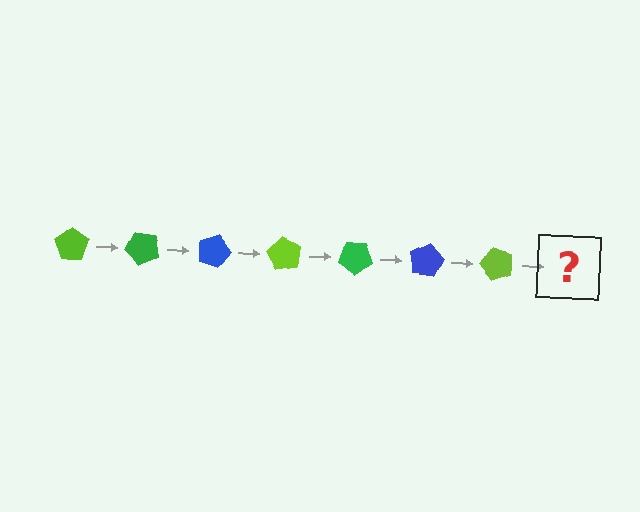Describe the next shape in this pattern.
It should be a green pentagon, rotated 315 degrees from the start.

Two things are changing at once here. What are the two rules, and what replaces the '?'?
The two rules are that it rotates 45 degrees each step and the color cycles through lime, green, and blue. The '?' should be a green pentagon, rotated 315 degrees from the start.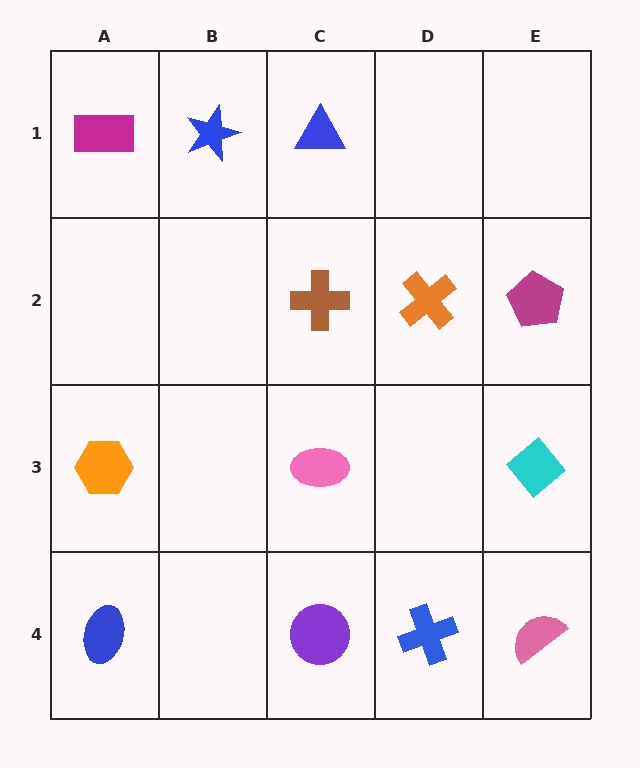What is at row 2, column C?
A brown cross.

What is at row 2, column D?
An orange cross.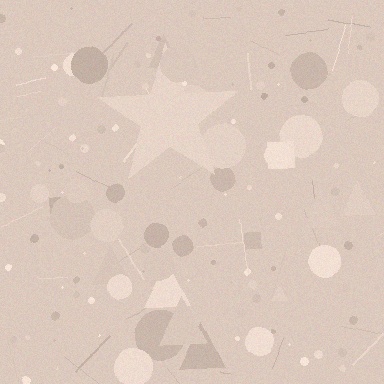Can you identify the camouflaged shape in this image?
The camouflaged shape is a star.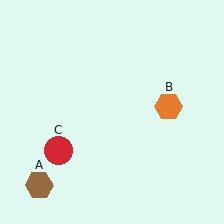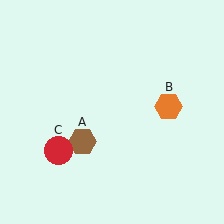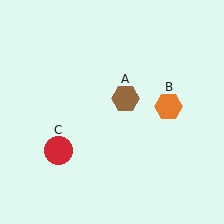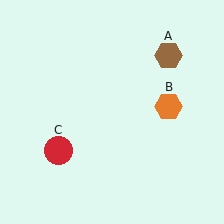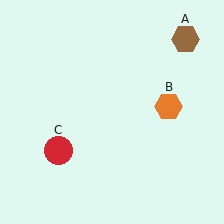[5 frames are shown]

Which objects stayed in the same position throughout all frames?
Orange hexagon (object B) and red circle (object C) remained stationary.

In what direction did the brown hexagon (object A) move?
The brown hexagon (object A) moved up and to the right.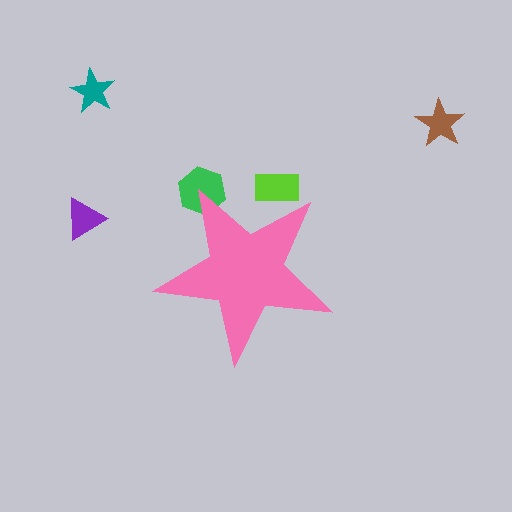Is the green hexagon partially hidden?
Yes, the green hexagon is partially hidden behind the pink star.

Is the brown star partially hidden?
No, the brown star is fully visible.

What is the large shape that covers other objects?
A pink star.